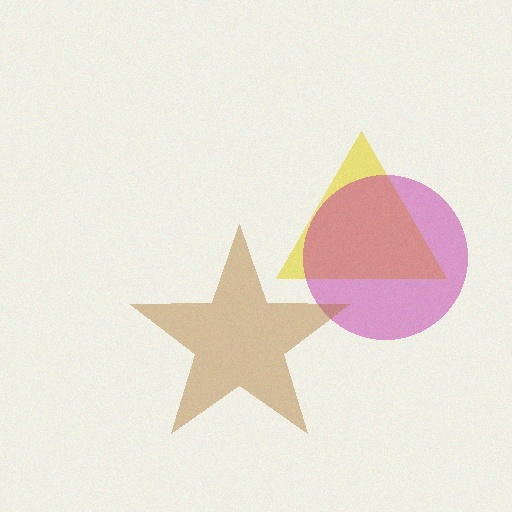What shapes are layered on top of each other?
The layered shapes are: a yellow triangle, a magenta circle, a brown star.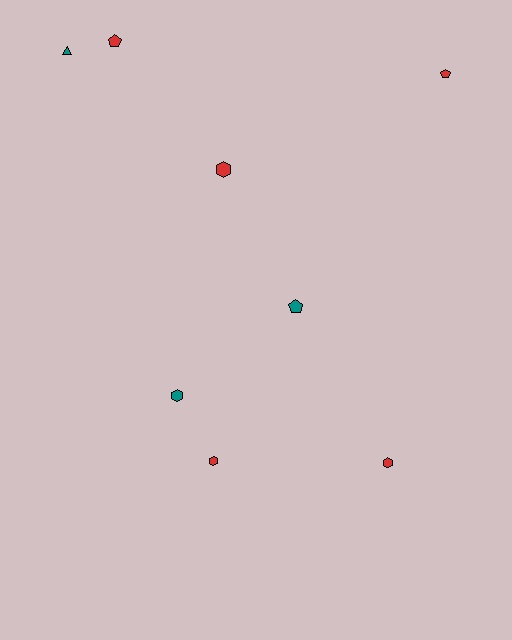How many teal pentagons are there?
There is 1 teal pentagon.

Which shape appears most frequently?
Hexagon, with 4 objects.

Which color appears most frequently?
Red, with 5 objects.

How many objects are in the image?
There are 8 objects.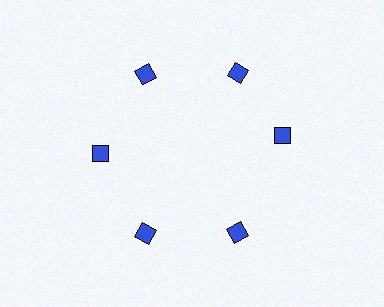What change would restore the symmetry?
The symmetry would be restored by rotating it back into even spacing with its neighbors so that all 6 diamonds sit at equal angles and equal distance from the center.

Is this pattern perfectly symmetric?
No. The 6 blue diamonds are arranged in a ring, but one element near the 3 o'clock position is rotated out of alignment along the ring, breaking the 6-fold rotational symmetry.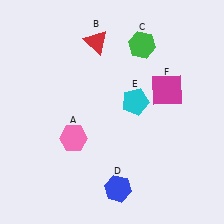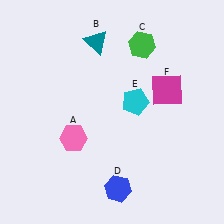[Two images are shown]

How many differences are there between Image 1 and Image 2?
There is 1 difference between the two images.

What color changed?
The triangle (B) changed from red in Image 1 to teal in Image 2.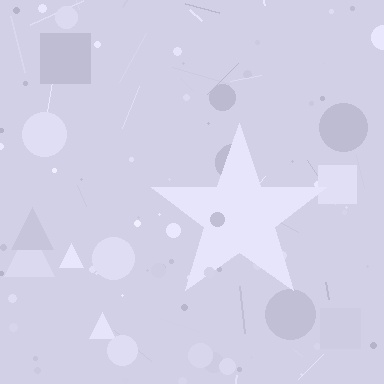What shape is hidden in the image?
A star is hidden in the image.